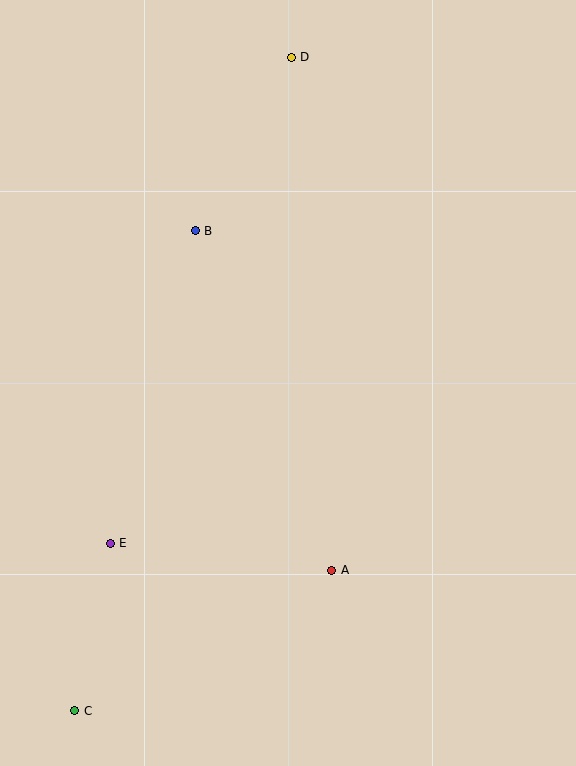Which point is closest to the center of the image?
Point B at (195, 231) is closest to the center.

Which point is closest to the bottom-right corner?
Point A is closest to the bottom-right corner.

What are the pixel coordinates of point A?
Point A is at (332, 570).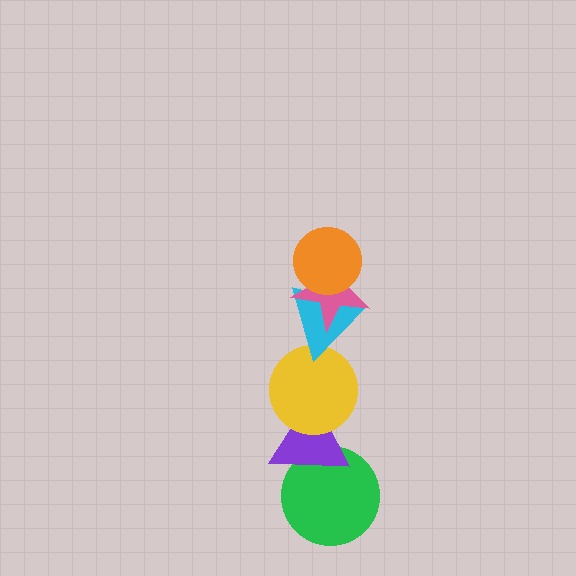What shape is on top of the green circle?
The purple triangle is on top of the green circle.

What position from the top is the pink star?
The pink star is 2nd from the top.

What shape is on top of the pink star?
The orange circle is on top of the pink star.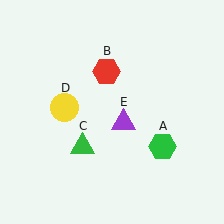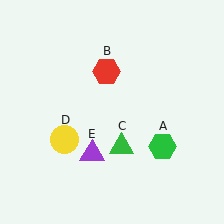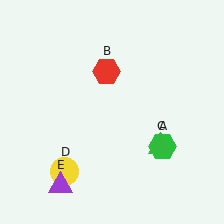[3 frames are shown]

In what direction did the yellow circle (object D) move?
The yellow circle (object D) moved down.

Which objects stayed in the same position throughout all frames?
Green hexagon (object A) and red hexagon (object B) remained stationary.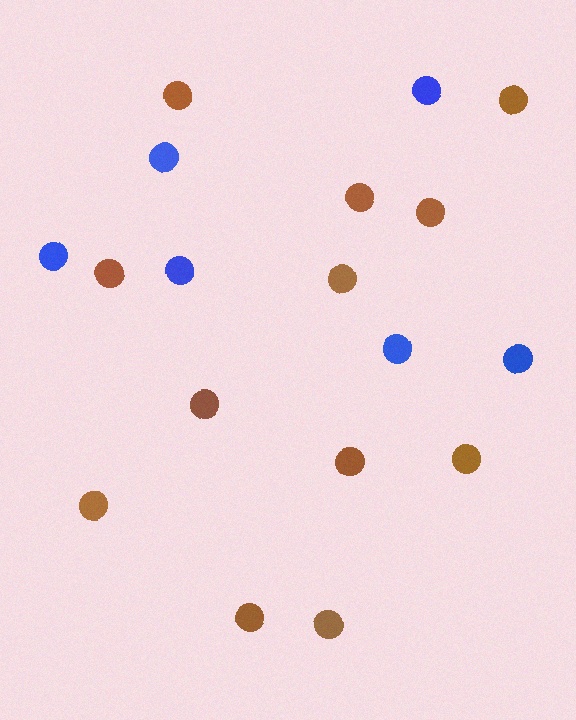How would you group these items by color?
There are 2 groups: one group of brown circles (12) and one group of blue circles (6).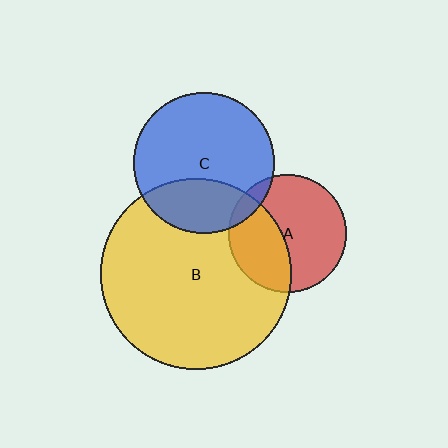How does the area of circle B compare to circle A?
Approximately 2.6 times.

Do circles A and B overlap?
Yes.